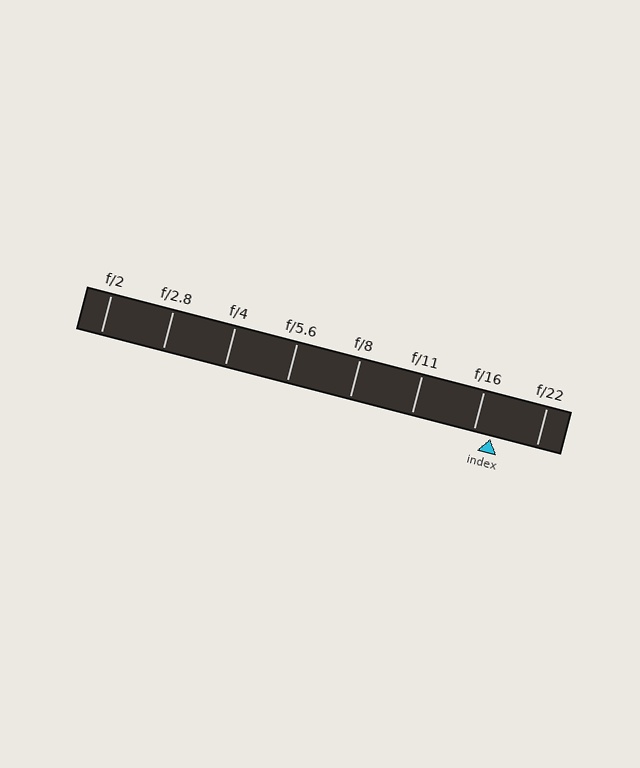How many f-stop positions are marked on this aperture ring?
There are 8 f-stop positions marked.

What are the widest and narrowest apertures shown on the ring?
The widest aperture shown is f/2 and the narrowest is f/22.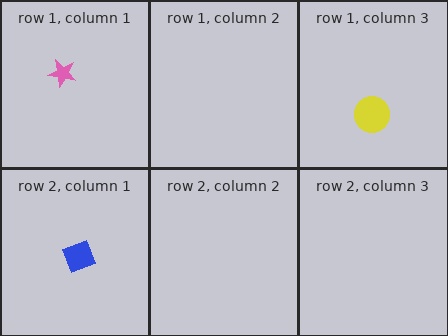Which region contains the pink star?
The row 1, column 1 region.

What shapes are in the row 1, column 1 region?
The pink star.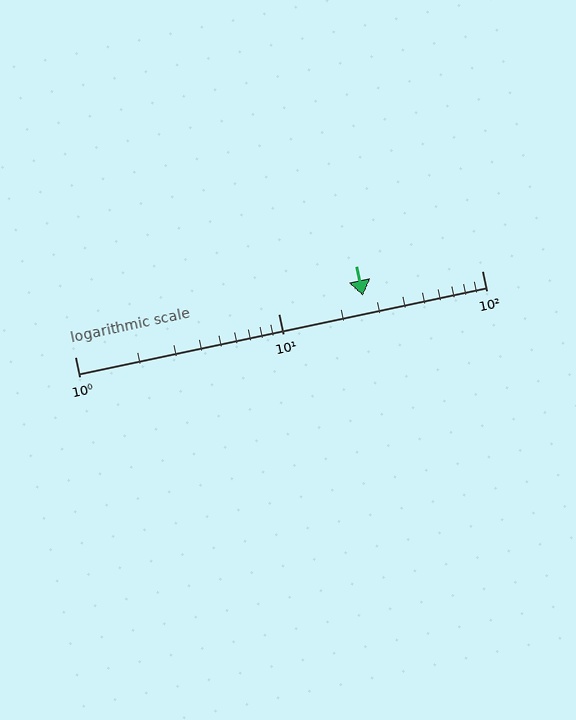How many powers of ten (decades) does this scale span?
The scale spans 2 decades, from 1 to 100.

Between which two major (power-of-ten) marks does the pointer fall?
The pointer is between 10 and 100.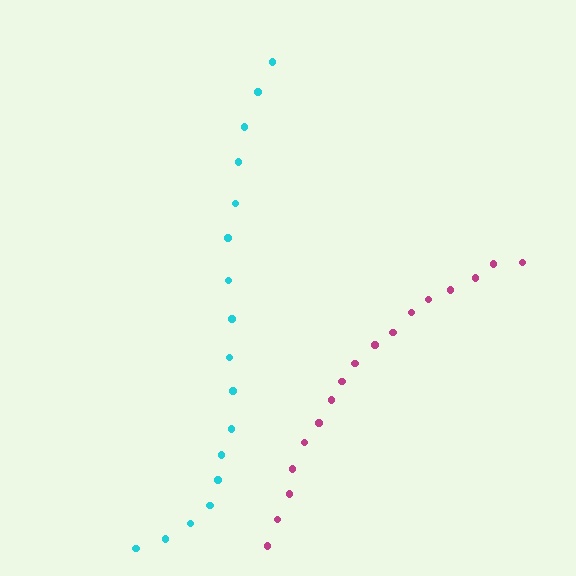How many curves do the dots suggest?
There are 2 distinct paths.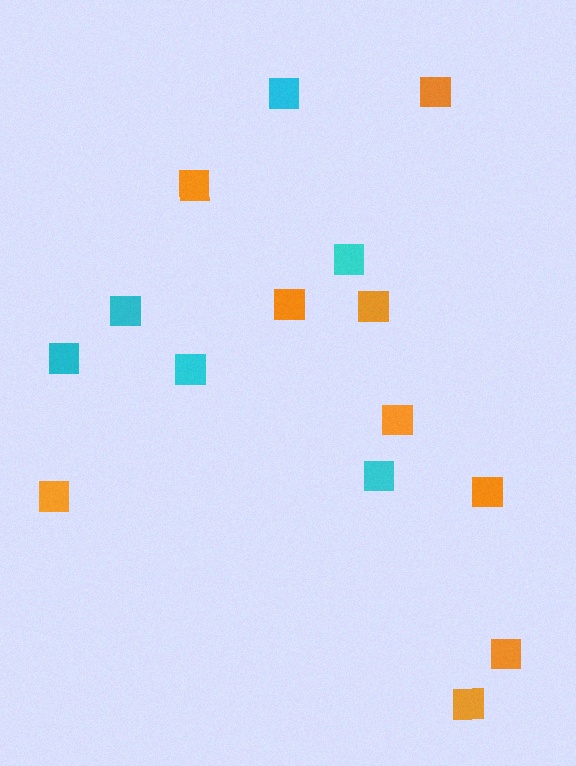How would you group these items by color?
There are 2 groups: one group of orange squares (9) and one group of cyan squares (6).